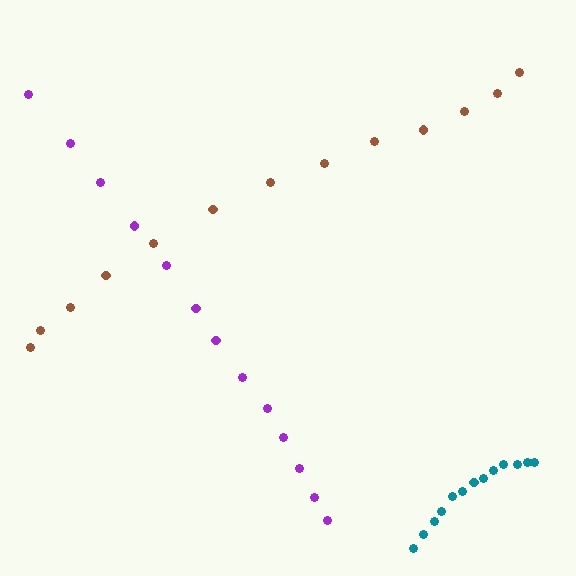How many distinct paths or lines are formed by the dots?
There are 3 distinct paths.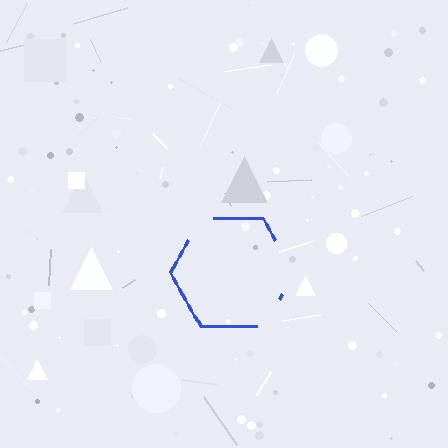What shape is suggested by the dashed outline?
The dashed outline suggests a hexagon.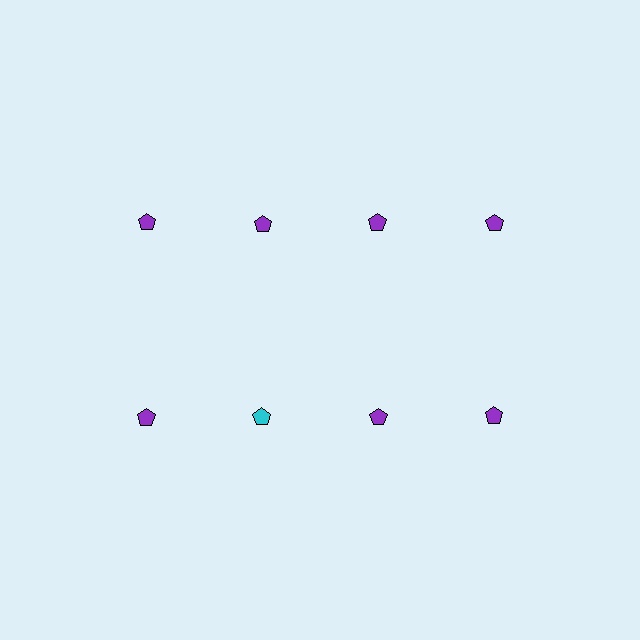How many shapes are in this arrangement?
There are 8 shapes arranged in a grid pattern.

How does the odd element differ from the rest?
It has a different color: cyan instead of purple.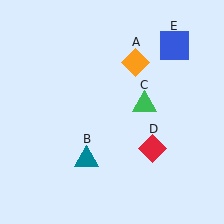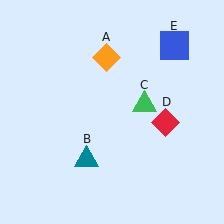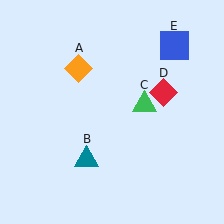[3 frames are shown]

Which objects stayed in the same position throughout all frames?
Teal triangle (object B) and green triangle (object C) and blue square (object E) remained stationary.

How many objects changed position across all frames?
2 objects changed position: orange diamond (object A), red diamond (object D).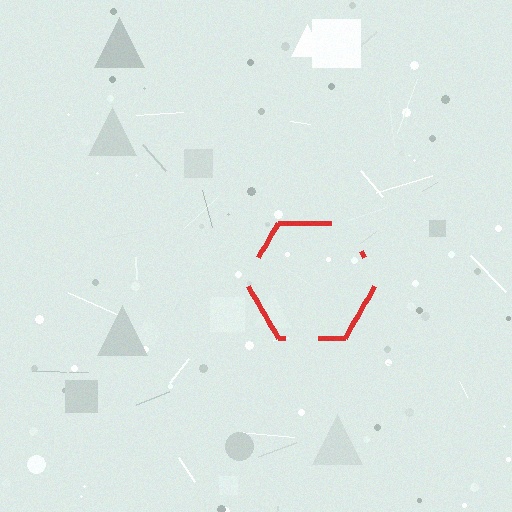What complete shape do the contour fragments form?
The contour fragments form a hexagon.